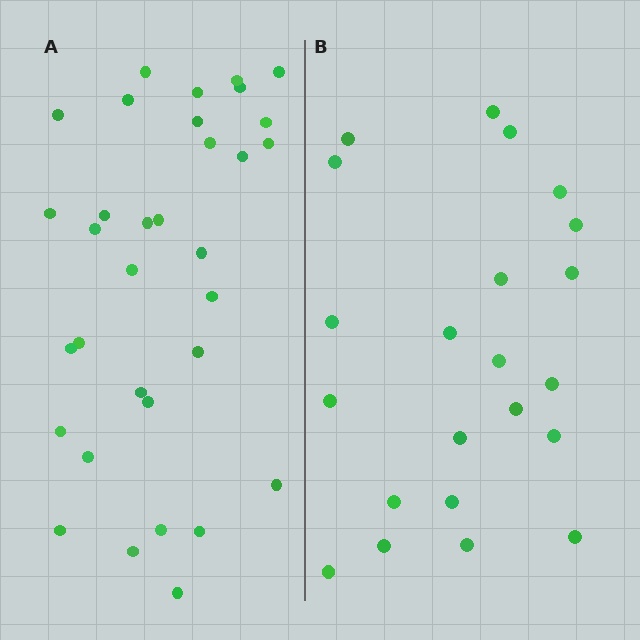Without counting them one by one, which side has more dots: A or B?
Region A (the left region) has more dots.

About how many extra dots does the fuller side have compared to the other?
Region A has roughly 12 or so more dots than region B.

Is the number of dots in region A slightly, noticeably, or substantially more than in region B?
Region A has substantially more. The ratio is roughly 1.5 to 1.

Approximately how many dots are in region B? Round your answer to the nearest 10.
About 20 dots. (The exact count is 22, which rounds to 20.)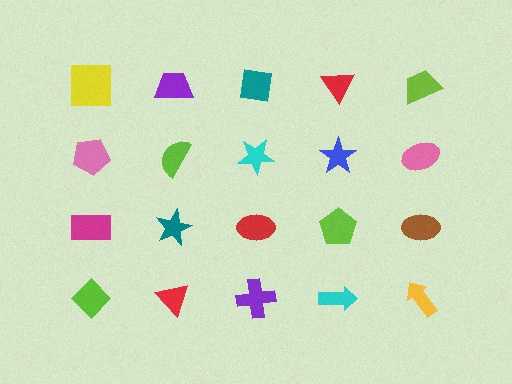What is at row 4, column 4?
A cyan arrow.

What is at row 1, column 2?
A purple trapezoid.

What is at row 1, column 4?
A red triangle.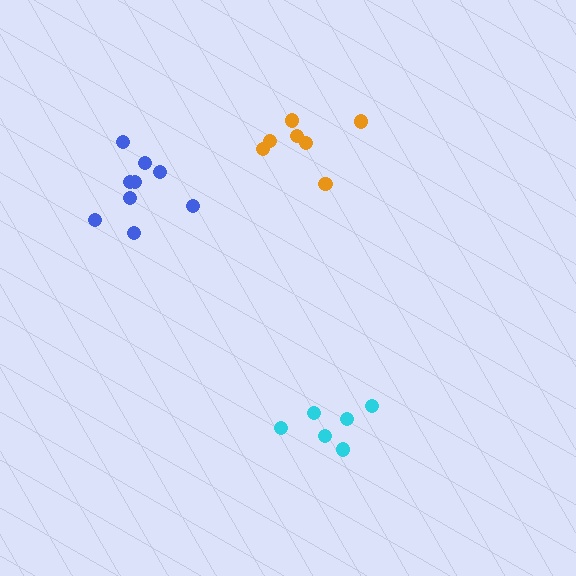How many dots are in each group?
Group 1: 7 dots, Group 2: 9 dots, Group 3: 6 dots (22 total).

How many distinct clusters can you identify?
There are 3 distinct clusters.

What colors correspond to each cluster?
The clusters are colored: orange, blue, cyan.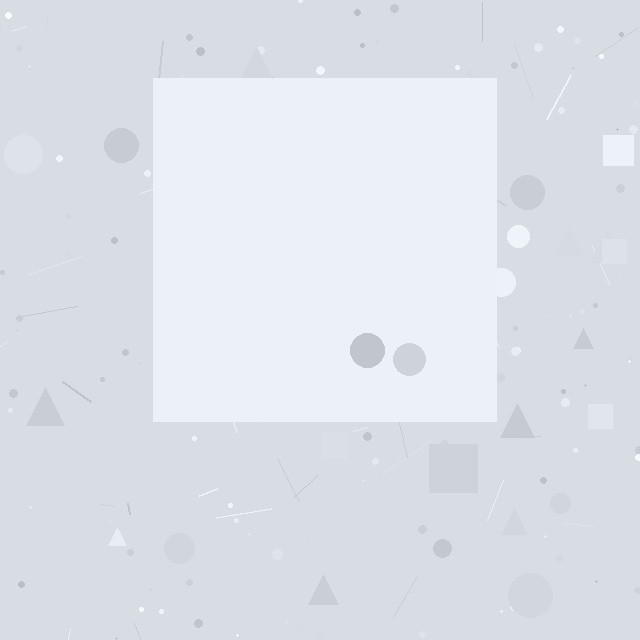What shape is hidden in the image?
A square is hidden in the image.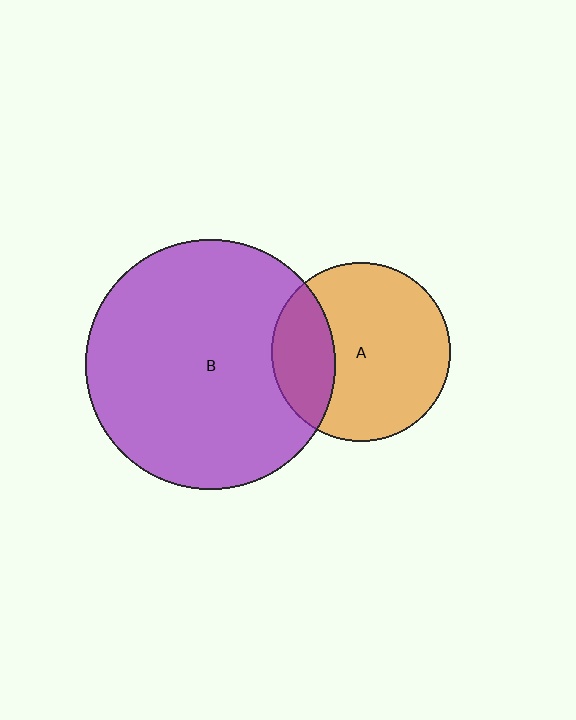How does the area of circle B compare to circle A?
Approximately 2.0 times.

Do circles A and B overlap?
Yes.